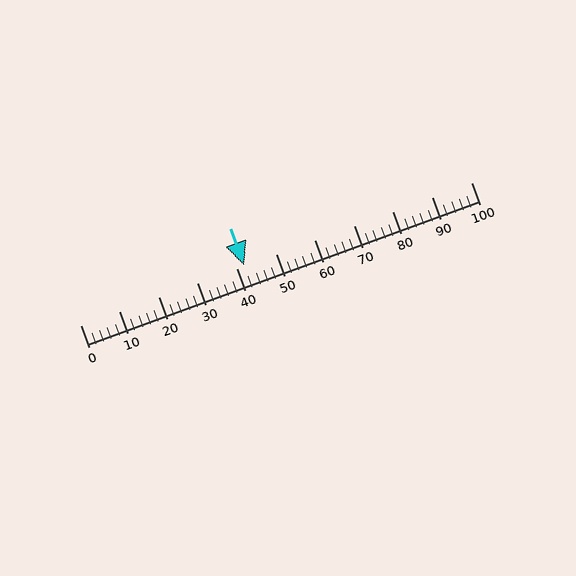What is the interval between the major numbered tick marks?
The major tick marks are spaced 10 units apart.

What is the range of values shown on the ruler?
The ruler shows values from 0 to 100.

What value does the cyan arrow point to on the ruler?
The cyan arrow points to approximately 42.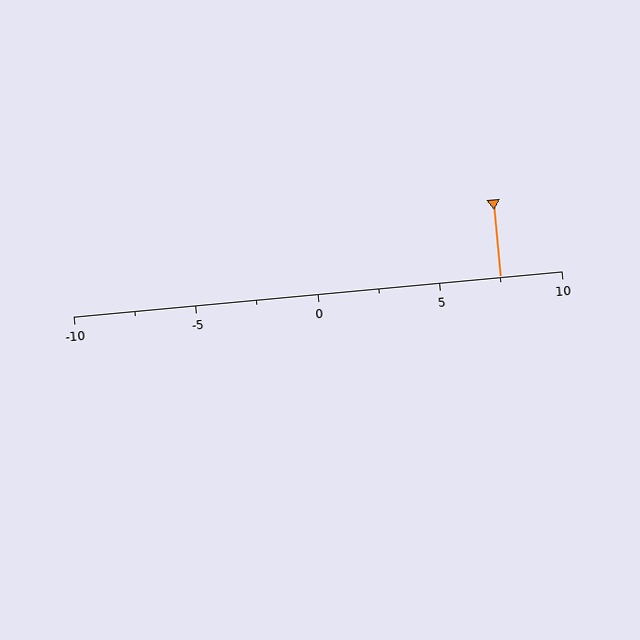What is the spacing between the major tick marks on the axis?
The major ticks are spaced 5 apart.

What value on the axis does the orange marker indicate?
The marker indicates approximately 7.5.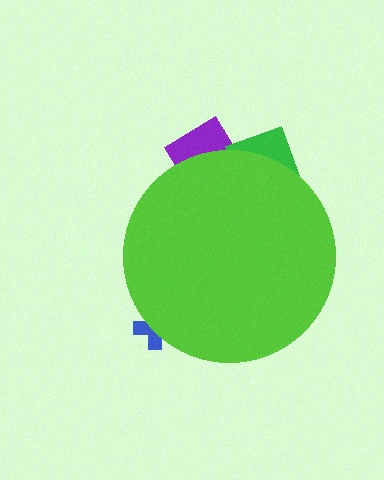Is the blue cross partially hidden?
Yes, the blue cross is partially hidden behind the lime circle.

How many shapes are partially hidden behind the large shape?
3 shapes are partially hidden.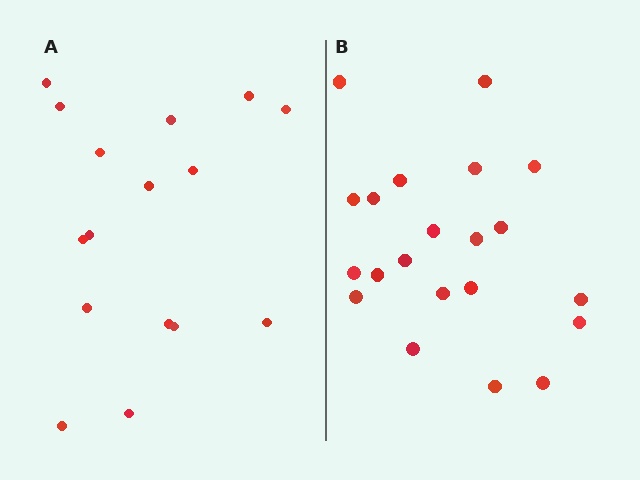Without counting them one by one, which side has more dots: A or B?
Region B (the right region) has more dots.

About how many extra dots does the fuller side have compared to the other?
Region B has about 5 more dots than region A.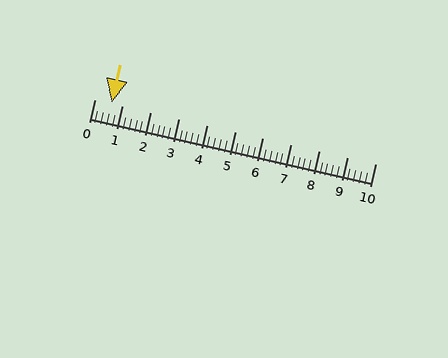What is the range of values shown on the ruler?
The ruler shows values from 0 to 10.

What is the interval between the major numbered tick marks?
The major tick marks are spaced 1 units apart.